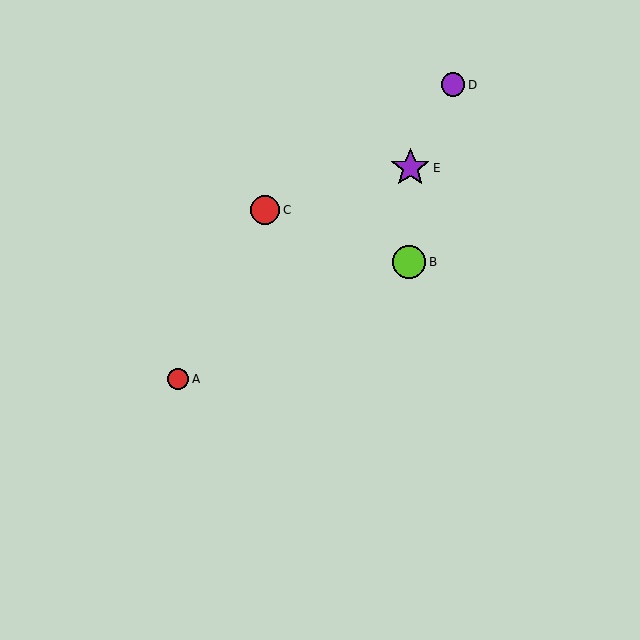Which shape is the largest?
The purple star (labeled E) is the largest.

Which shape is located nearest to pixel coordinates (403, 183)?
The purple star (labeled E) at (410, 168) is nearest to that location.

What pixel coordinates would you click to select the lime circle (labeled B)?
Click at (409, 262) to select the lime circle B.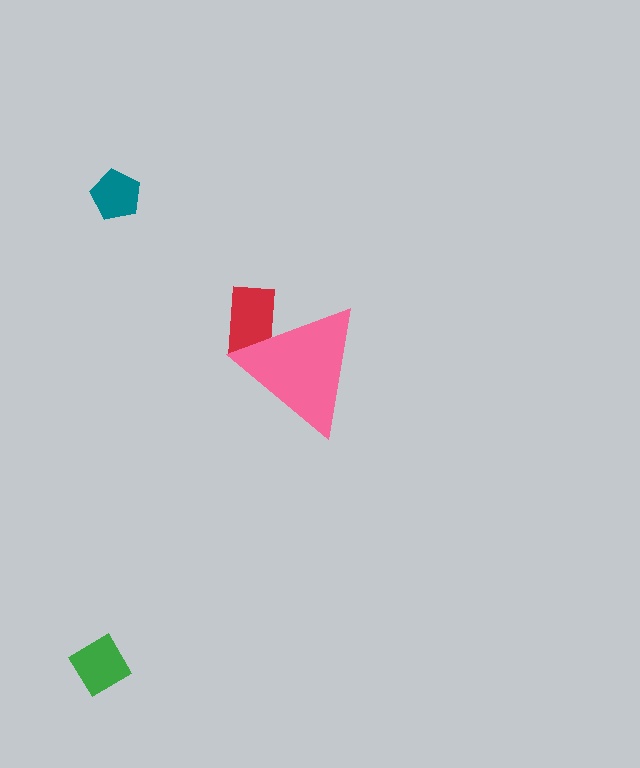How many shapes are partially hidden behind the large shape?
1 shape is partially hidden.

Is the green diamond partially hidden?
No, the green diamond is fully visible.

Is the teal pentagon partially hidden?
No, the teal pentagon is fully visible.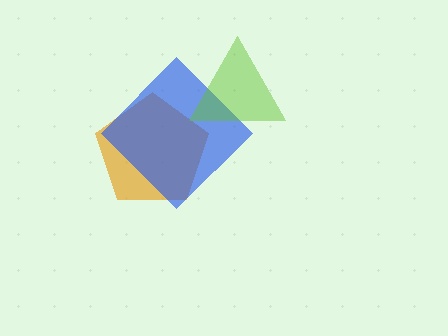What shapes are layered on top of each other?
The layered shapes are: an orange pentagon, a blue diamond, a lime triangle.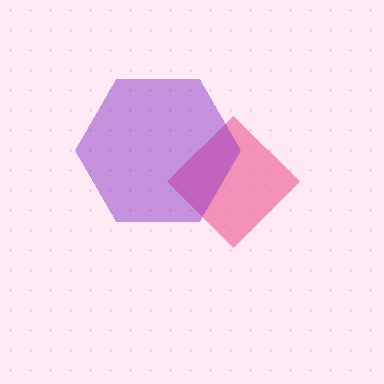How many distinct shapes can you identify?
There are 2 distinct shapes: a pink diamond, a purple hexagon.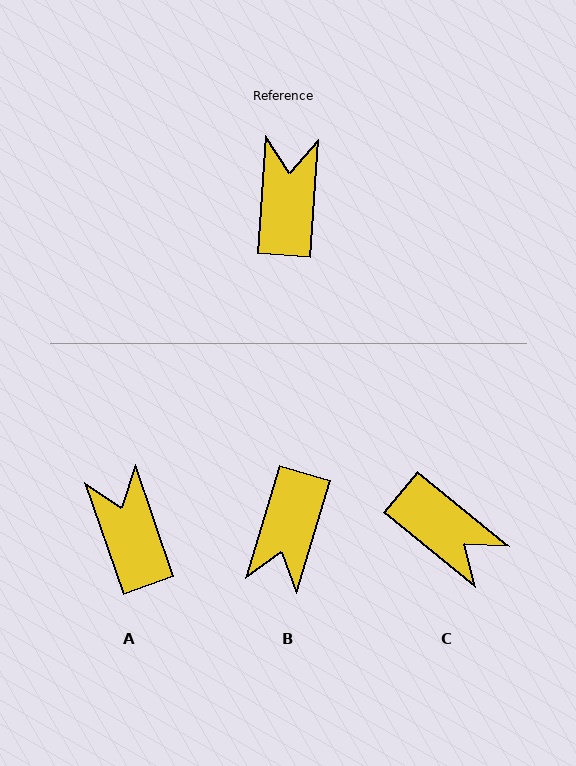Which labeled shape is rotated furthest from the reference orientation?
B, about 167 degrees away.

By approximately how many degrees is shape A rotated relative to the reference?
Approximately 23 degrees counter-clockwise.